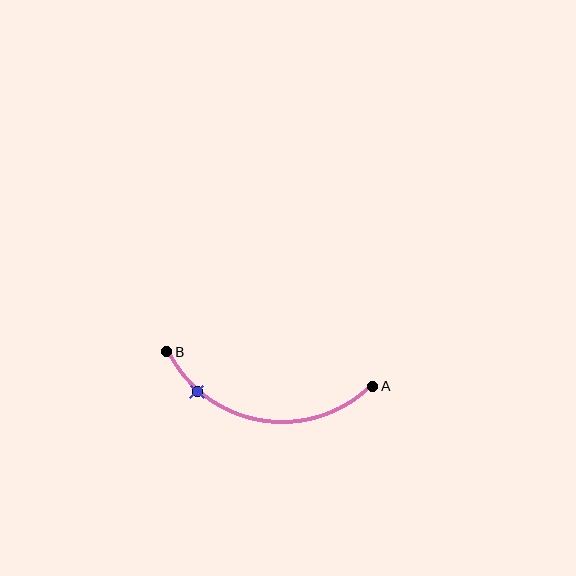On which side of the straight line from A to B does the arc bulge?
The arc bulges below the straight line connecting A and B.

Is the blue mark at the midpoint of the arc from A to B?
No. The blue mark lies on the arc but is closer to endpoint B. The arc midpoint would be at the point on the curve equidistant along the arc from both A and B.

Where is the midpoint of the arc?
The arc midpoint is the point on the curve farthest from the straight line joining A and B. It sits below that line.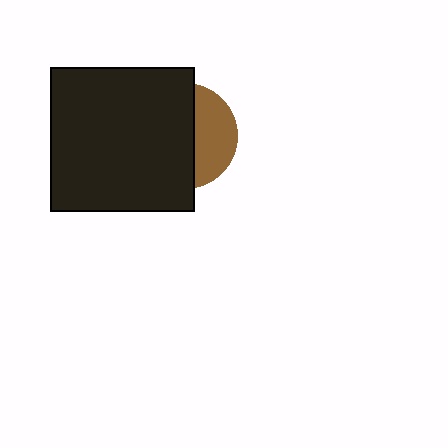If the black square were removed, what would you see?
You would see the complete brown circle.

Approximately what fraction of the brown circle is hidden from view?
Roughly 63% of the brown circle is hidden behind the black square.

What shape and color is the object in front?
The object in front is a black square.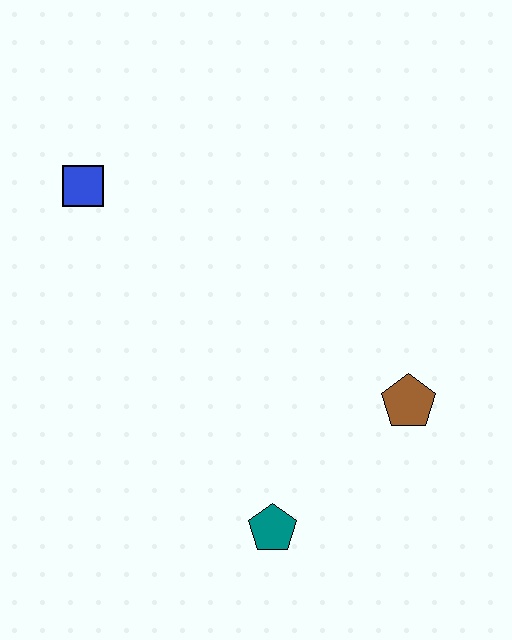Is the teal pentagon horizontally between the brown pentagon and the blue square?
Yes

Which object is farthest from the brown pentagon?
The blue square is farthest from the brown pentagon.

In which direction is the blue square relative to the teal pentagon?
The blue square is above the teal pentagon.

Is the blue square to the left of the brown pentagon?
Yes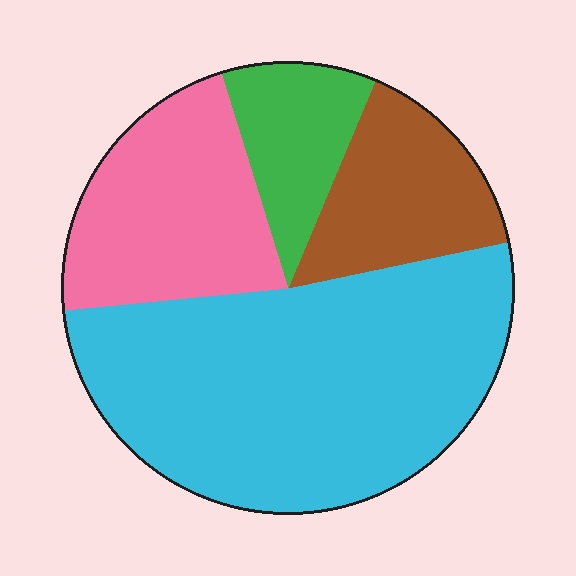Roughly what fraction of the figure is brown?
Brown takes up less than a quarter of the figure.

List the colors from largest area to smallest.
From largest to smallest: cyan, pink, brown, green.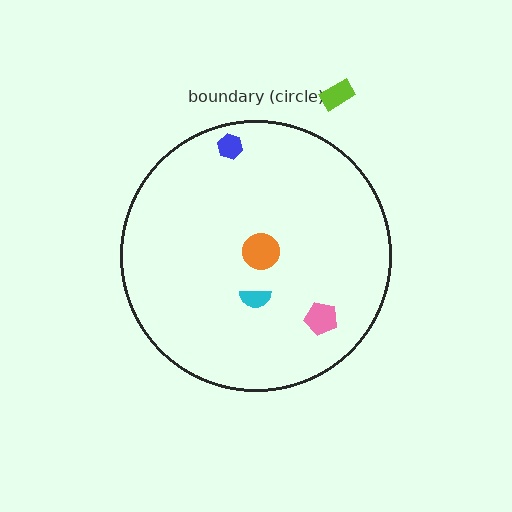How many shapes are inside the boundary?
4 inside, 1 outside.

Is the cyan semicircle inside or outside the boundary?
Inside.